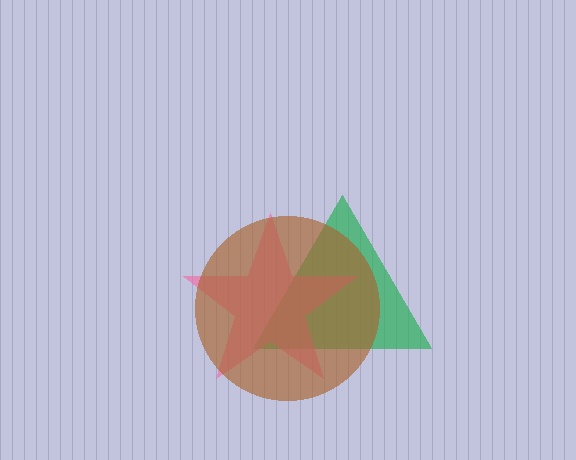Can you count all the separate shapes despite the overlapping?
Yes, there are 3 separate shapes.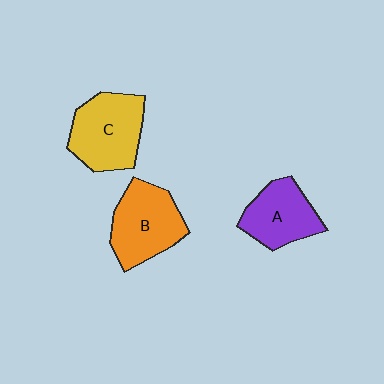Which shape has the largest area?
Shape C (yellow).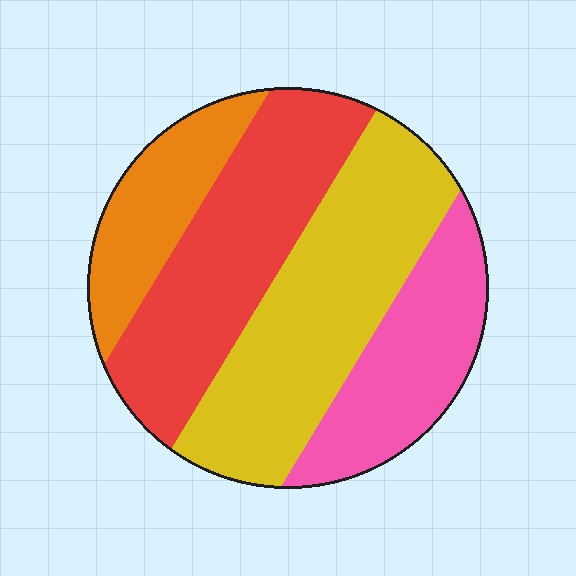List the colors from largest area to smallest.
From largest to smallest: yellow, red, pink, orange.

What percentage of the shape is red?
Red covers about 30% of the shape.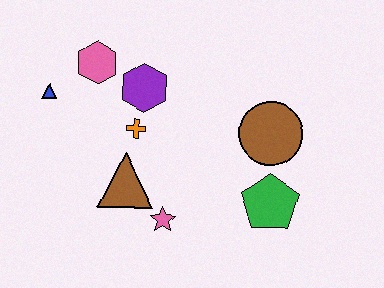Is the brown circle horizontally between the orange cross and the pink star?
No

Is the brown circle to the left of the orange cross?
No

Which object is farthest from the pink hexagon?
The green pentagon is farthest from the pink hexagon.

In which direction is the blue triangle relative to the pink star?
The blue triangle is above the pink star.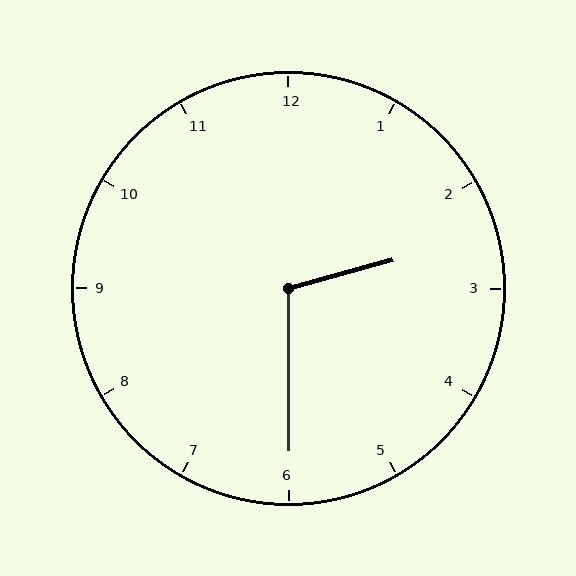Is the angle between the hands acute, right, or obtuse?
It is obtuse.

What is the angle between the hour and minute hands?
Approximately 105 degrees.